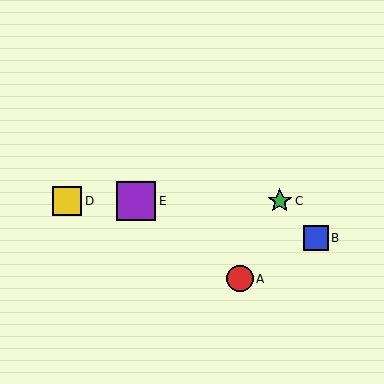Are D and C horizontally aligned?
Yes, both are at y≈201.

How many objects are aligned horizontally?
3 objects (C, D, E) are aligned horizontally.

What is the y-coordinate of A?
Object A is at y≈279.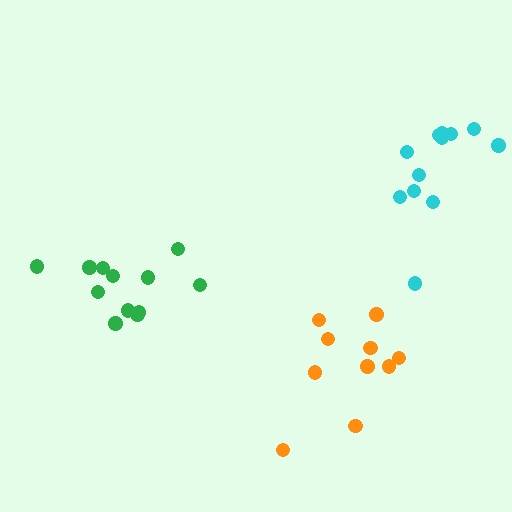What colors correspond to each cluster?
The clusters are colored: green, orange, cyan.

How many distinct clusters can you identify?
There are 3 distinct clusters.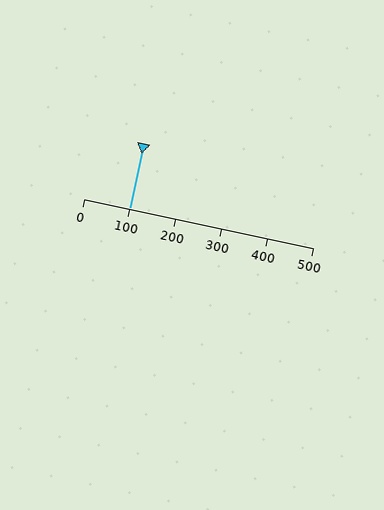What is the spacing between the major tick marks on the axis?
The major ticks are spaced 100 apart.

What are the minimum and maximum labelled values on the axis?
The axis runs from 0 to 500.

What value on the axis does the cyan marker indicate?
The marker indicates approximately 100.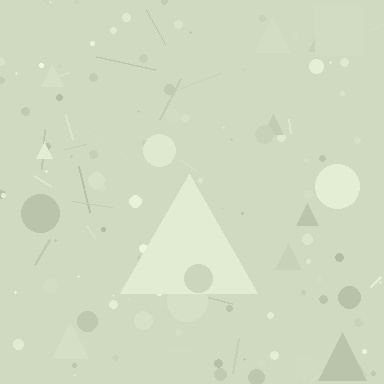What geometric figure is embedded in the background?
A triangle is embedded in the background.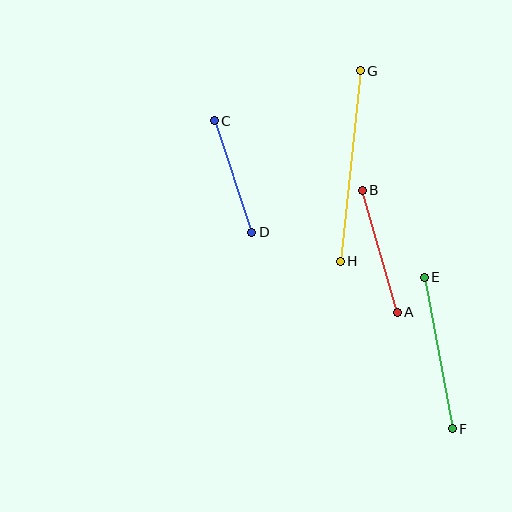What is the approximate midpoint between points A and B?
The midpoint is at approximately (380, 251) pixels.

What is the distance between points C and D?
The distance is approximately 117 pixels.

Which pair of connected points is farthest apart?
Points G and H are farthest apart.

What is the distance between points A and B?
The distance is approximately 127 pixels.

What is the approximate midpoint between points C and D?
The midpoint is at approximately (233, 177) pixels.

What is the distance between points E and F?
The distance is approximately 154 pixels.